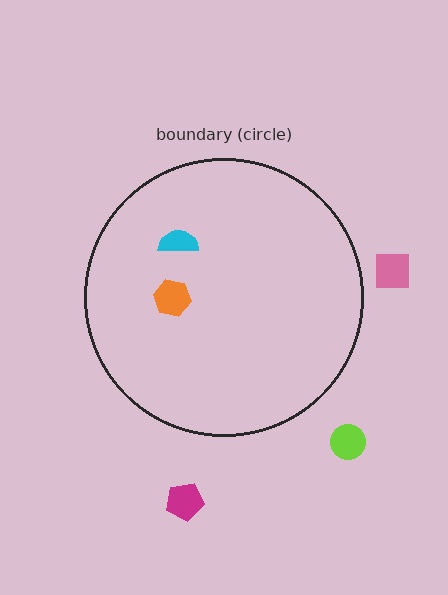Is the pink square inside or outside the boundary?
Outside.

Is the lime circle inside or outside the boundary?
Outside.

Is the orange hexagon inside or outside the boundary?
Inside.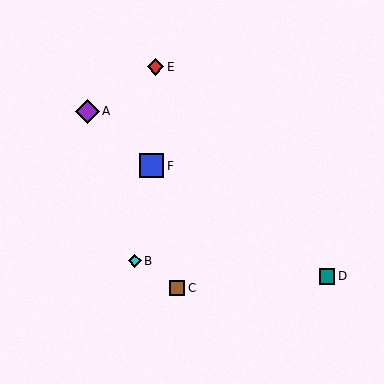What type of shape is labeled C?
Shape C is a brown square.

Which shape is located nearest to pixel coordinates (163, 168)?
The blue square (labeled F) at (152, 166) is nearest to that location.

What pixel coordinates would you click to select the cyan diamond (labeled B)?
Click at (135, 261) to select the cyan diamond B.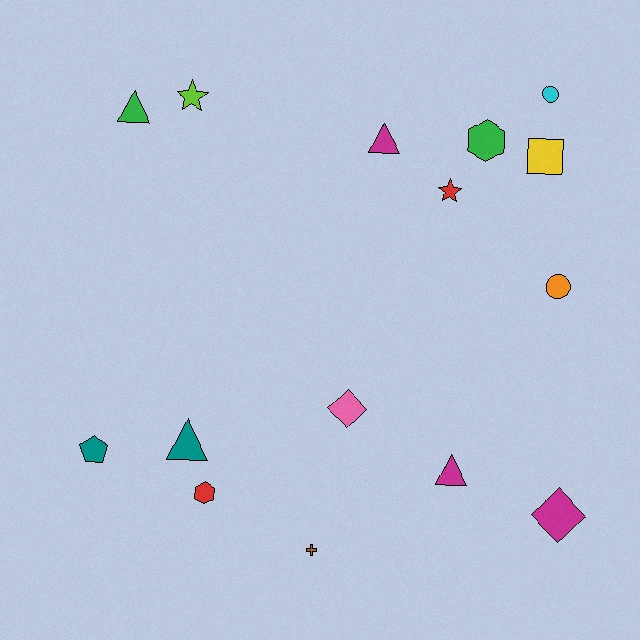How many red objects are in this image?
There are 2 red objects.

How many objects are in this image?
There are 15 objects.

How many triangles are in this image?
There are 4 triangles.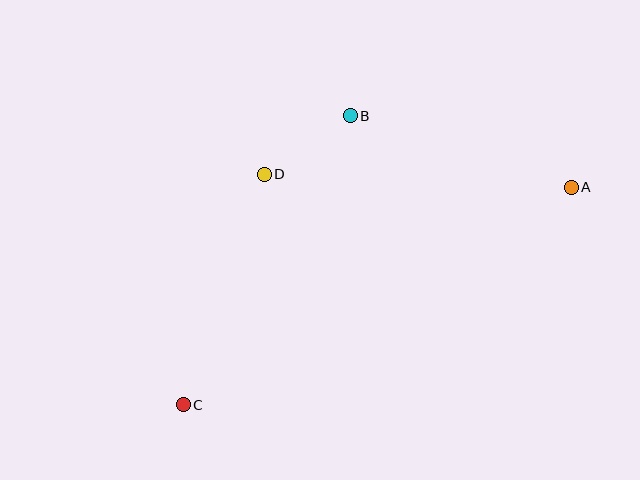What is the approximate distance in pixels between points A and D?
The distance between A and D is approximately 307 pixels.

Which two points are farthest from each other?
Points A and C are farthest from each other.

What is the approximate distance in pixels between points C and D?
The distance between C and D is approximately 244 pixels.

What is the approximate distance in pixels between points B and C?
The distance between B and C is approximately 334 pixels.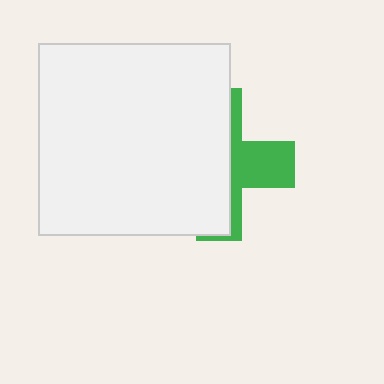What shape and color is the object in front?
The object in front is a white square.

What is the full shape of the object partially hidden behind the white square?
The partially hidden object is a green cross.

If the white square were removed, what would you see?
You would see the complete green cross.